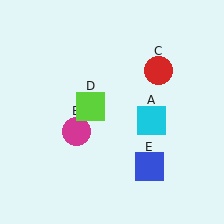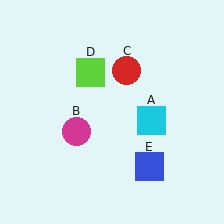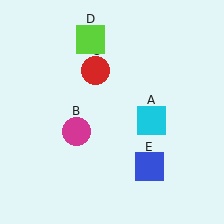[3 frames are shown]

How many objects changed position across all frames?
2 objects changed position: red circle (object C), lime square (object D).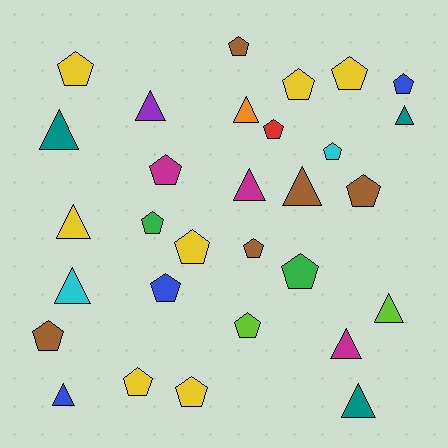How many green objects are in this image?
There are 2 green objects.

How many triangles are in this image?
There are 12 triangles.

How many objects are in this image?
There are 30 objects.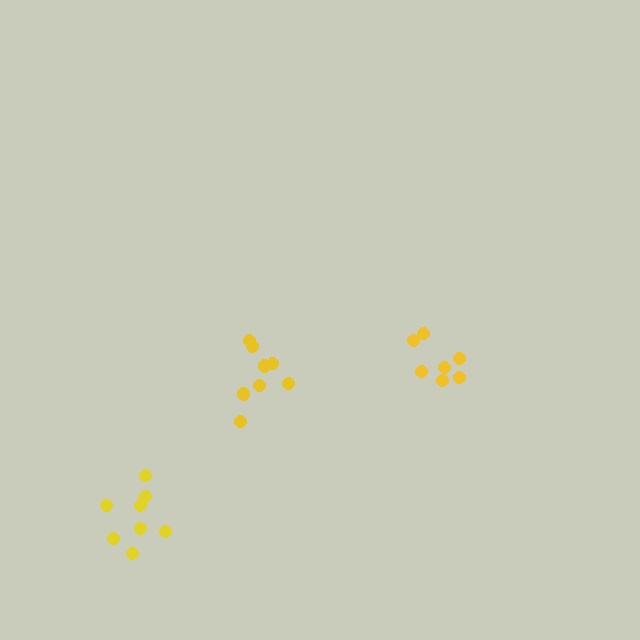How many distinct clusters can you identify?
There are 3 distinct clusters.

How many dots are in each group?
Group 1: 8 dots, Group 2: 7 dots, Group 3: 8 dots (23 total).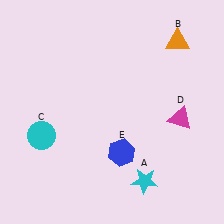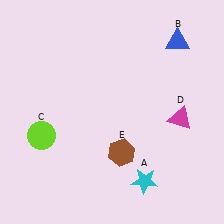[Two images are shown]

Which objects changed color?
B changed from orange to blue. C changed from cyan to lime. E changed from blue to brown.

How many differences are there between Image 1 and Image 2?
There are 3 differences between the two images.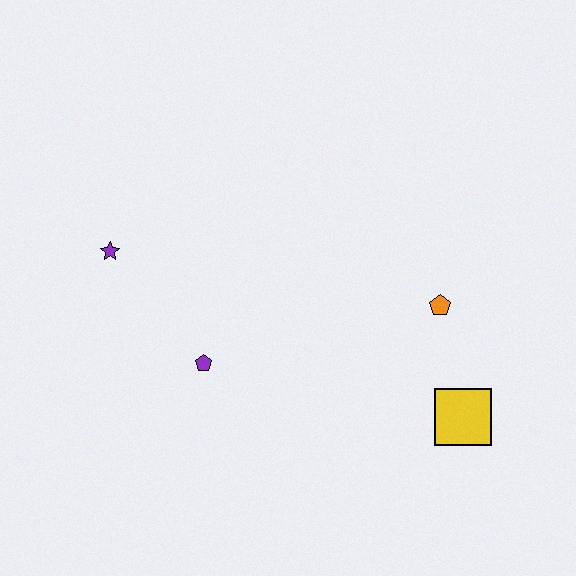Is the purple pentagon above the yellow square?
Yes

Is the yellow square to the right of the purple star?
Yes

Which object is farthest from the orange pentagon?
The purple star is farthest from the orange pentagon.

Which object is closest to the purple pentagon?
The purple star is closest to the purple pentagon.